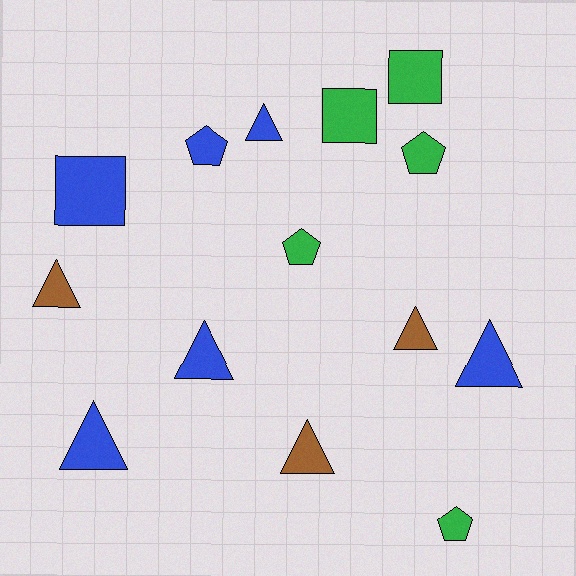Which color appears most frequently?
Blue, with 6 objects.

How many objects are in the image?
There are 14 objects.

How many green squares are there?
There are 2 green squares.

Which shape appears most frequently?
Triangle, with 7 objects.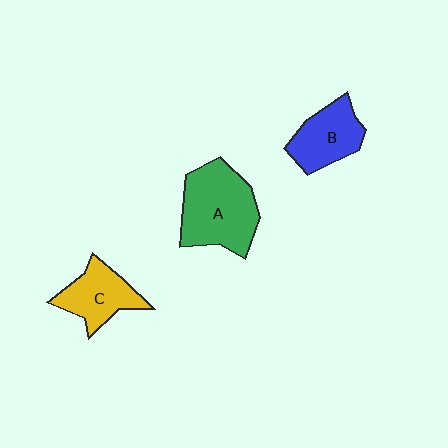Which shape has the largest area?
Shape A (green).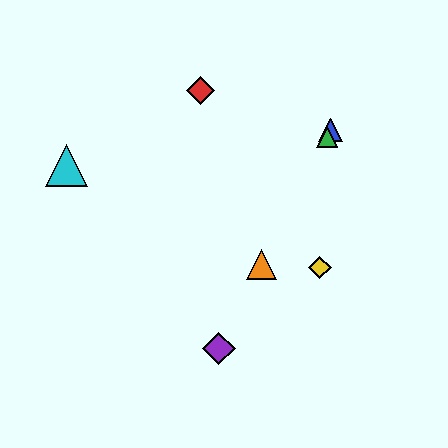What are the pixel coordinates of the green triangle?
The green triangle is at (327, 137).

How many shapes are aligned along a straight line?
4 shapes (the blue triangle, the green triangle, the purple diamond, the orange triangle) are aligned along a straight line.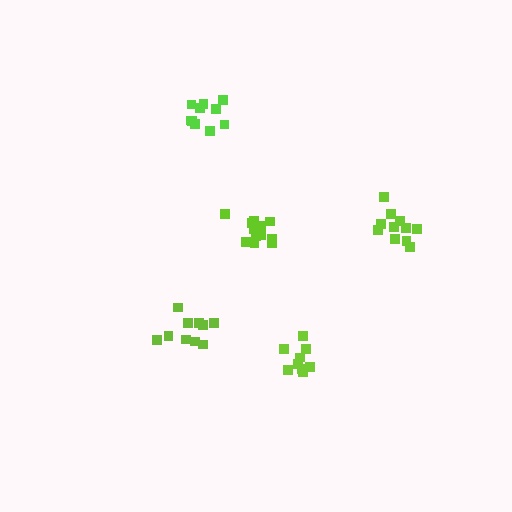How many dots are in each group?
Group 1: 10 dots, Group 2: 11 dots, Group 3: 9 dots, Group 4: 10 dots, Group 5: 13 dots (53 total).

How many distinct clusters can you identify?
There are 5 distinct clusters.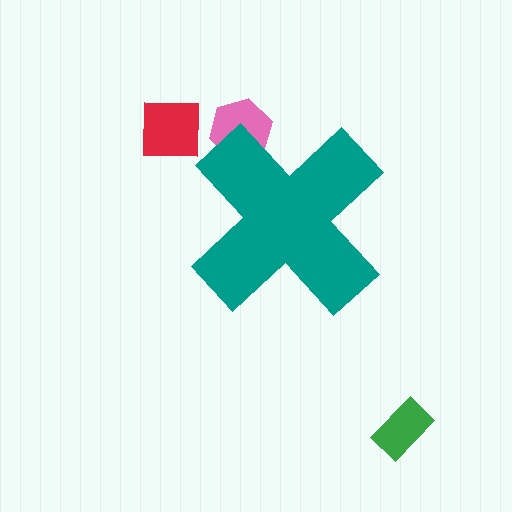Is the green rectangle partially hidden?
No, the green rectangle is fully visible.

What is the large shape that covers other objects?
A teal cross.